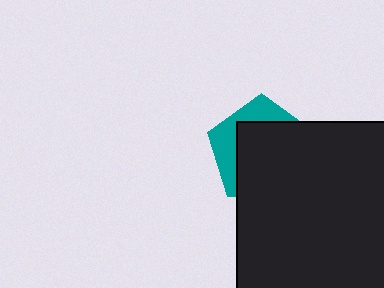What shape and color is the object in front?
The object in front is a black square.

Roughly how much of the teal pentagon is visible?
A small part of it is visible (roughly 32%).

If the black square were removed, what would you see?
You would see the complete teal pentagon.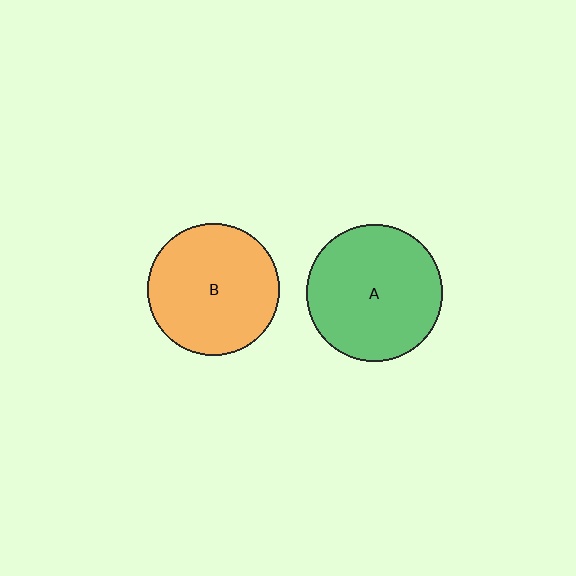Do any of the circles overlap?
No, none of the circles overlap.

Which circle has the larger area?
Circle A (green).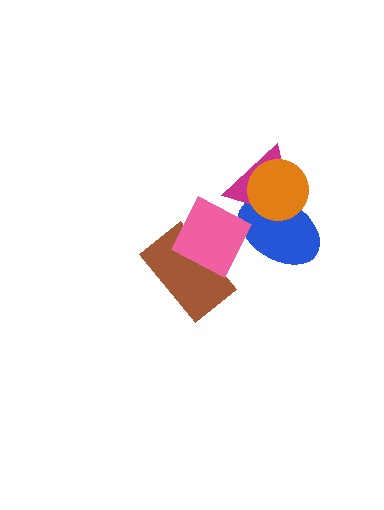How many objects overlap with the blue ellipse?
3 objects overlap with the blue ellipse.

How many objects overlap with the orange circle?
2 objects overlap with the orange circle.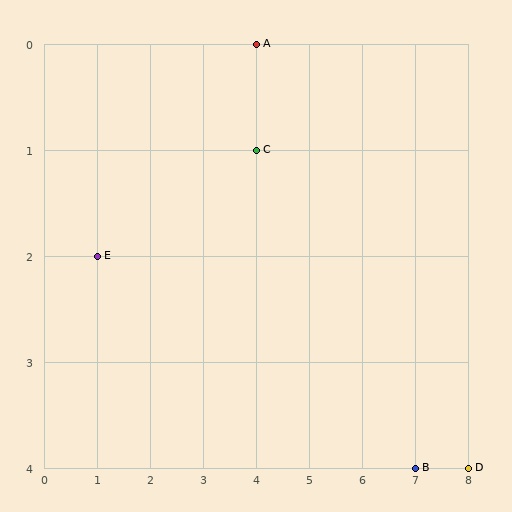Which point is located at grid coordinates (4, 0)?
Point A is at (4, 0).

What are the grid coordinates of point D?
Point D is at grid coordinates (8, 4).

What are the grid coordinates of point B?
Point B is at grid coordinates (7, 4).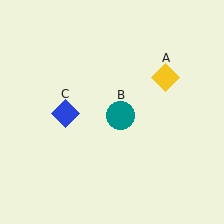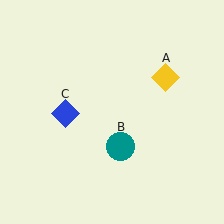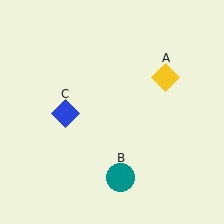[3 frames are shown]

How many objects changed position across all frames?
1 object changed position: teal circle (object B).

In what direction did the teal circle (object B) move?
The teal circle (object B) moved down.